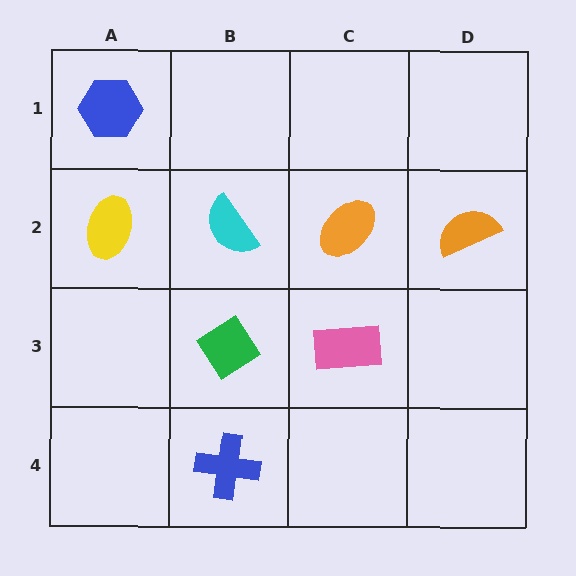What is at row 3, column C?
A pink rectangle.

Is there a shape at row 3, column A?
No, that cell is empty.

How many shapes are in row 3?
2 shapes.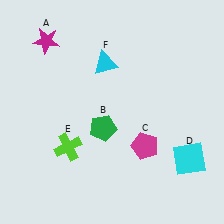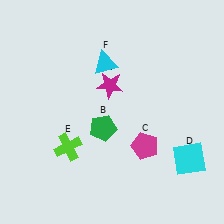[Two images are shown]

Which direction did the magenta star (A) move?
The magenta star (A) moved right.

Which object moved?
The magenta star (A) moved right.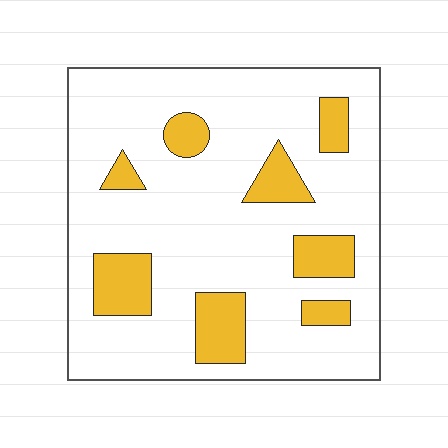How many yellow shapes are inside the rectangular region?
8.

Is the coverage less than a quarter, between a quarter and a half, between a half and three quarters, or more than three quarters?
Less than a quarter.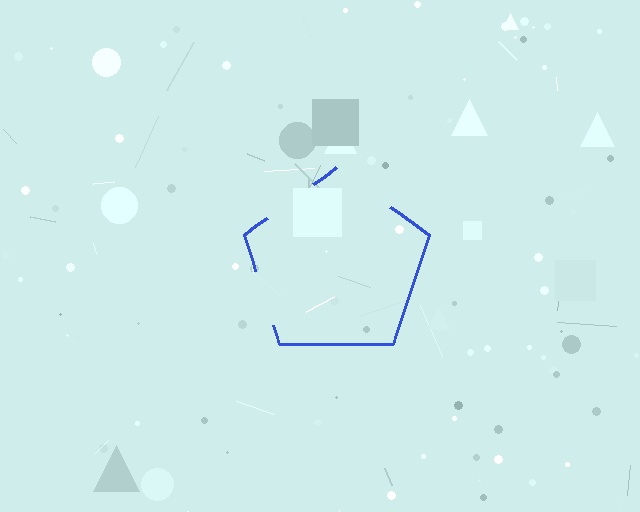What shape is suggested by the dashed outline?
The dashed outline suggests a pentagon.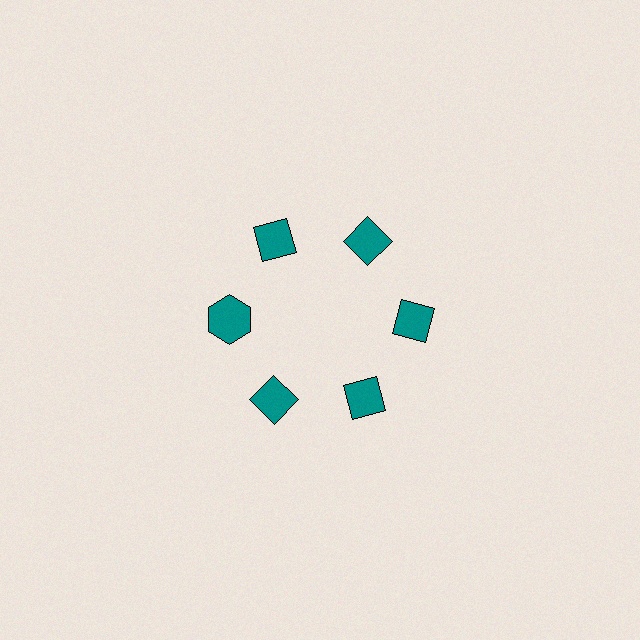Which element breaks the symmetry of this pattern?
The teal hexagon at roughly the 9 o'clock position breaks the symmetry. All other shapes are teal diamonds.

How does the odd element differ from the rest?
It has a different shape: hexagon instead of diamond.